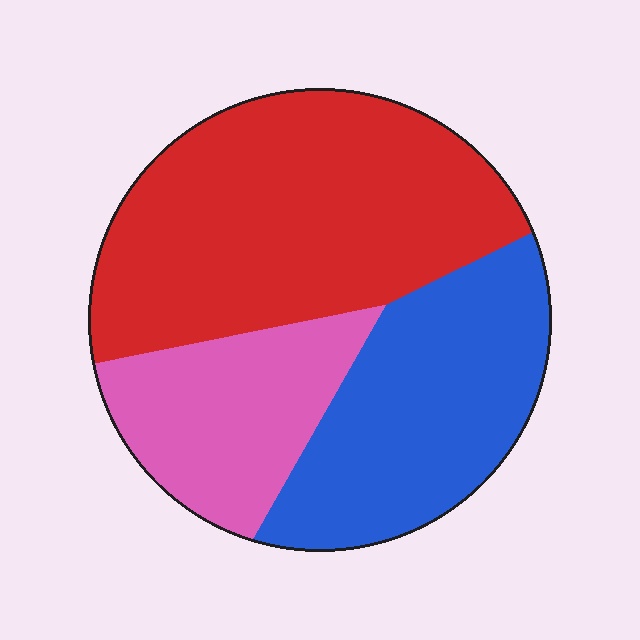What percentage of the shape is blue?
Blue takes up between a sixth and a third of the shape.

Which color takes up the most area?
Red, at roughly 45%.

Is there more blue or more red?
Red.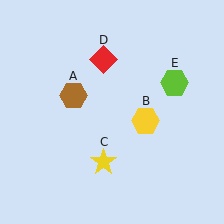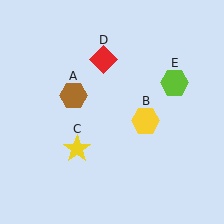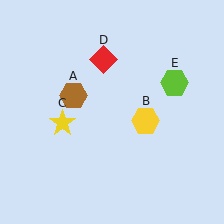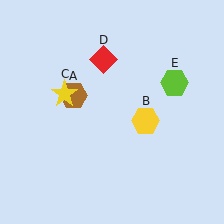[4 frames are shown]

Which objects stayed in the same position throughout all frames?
Brown hexagon (object A) and yellow hexagon (object B) and red diamond (object D) and lime hexagon (object E) remained stationary.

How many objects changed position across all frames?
1 object changed position: yellow star (object C).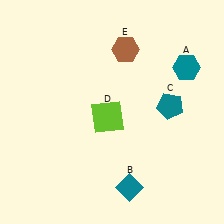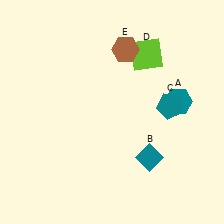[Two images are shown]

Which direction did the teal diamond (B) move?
The teal diamond (B) moved up.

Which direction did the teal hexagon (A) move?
The teal hexagon (A) moved down.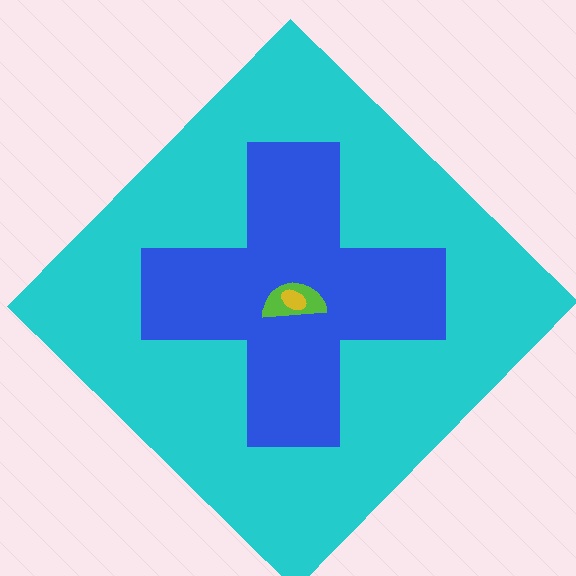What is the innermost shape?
The yellow ellipse.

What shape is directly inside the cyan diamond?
The blue cross.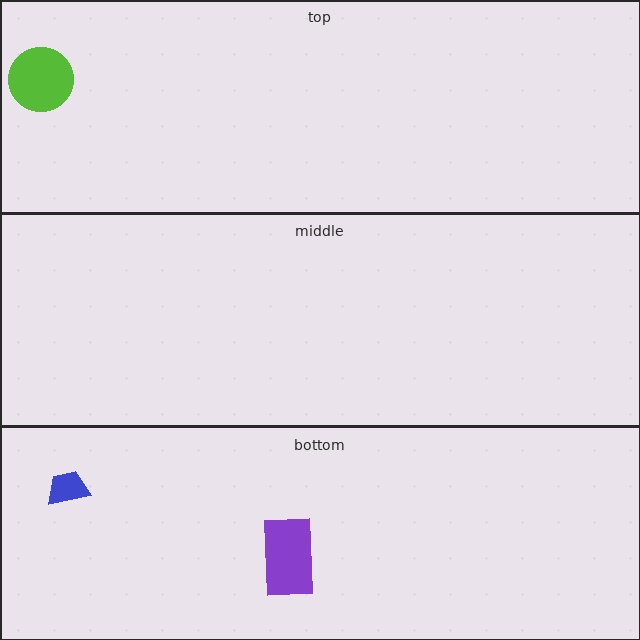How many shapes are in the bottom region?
2.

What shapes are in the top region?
The lime circle.